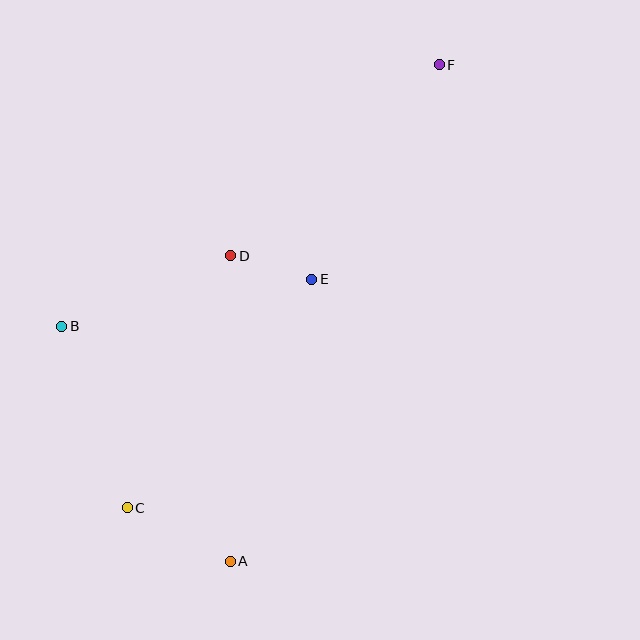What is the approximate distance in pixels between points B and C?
The distance between B and C is approximately 193 pixels.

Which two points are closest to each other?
Points D and E are closest to each other.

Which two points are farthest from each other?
Points C and F are farthest from each other.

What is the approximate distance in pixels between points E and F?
The distance between E and F is approximately 249 pixels.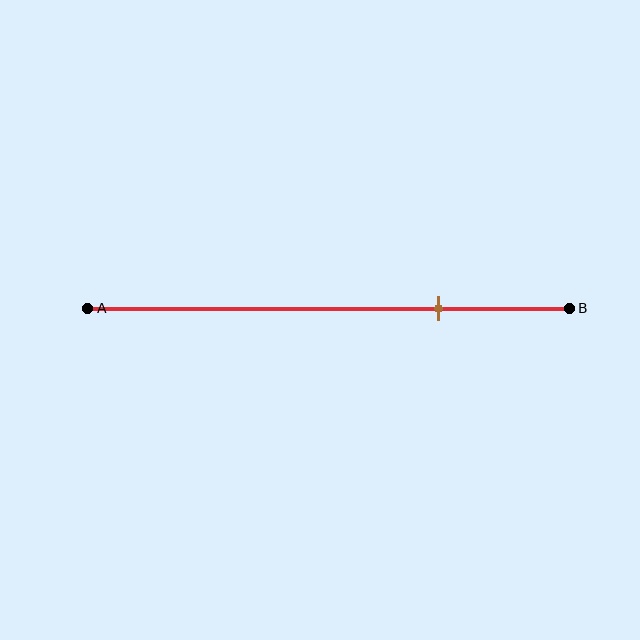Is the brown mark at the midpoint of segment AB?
No, the mark is at about 75% from A, not at the 50% midpoint.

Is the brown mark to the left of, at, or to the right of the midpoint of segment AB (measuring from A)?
The brown mark is to the right of the midpoint of segment AB.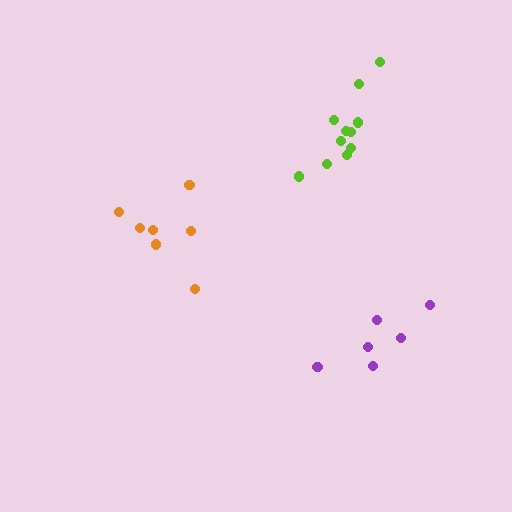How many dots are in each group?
Group 1: 7 dots, Group 2: 6 dots, Group 3: 11 dots (24 total).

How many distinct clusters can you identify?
There are 3 distinct clusters.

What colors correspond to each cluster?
The clusters are colored: orange, purple, lime.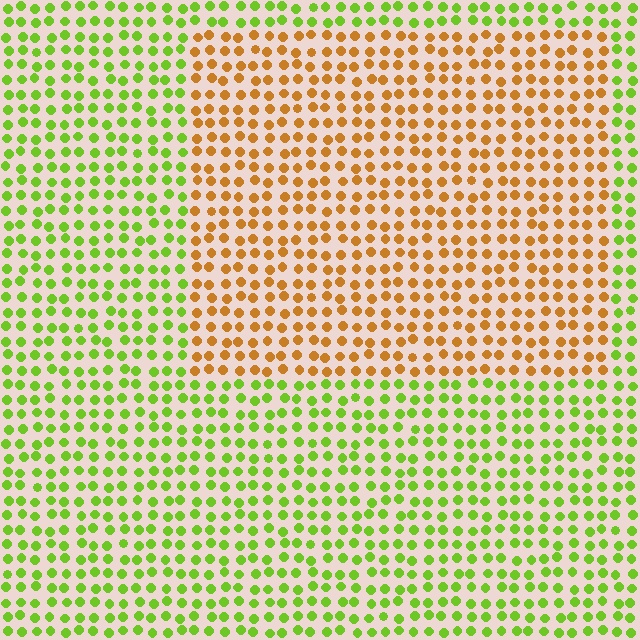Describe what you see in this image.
The image is filled with small lime elements in a uniform arrangement. A rectangle-shaped region is visible where the elements are tinted to a slightly different hue, forming a subtle color boundary.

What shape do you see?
I see a rectangle.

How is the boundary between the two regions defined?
The boundary is defined purely by a slight shift in hue (about 60 degrees). Spacing, size, and orientation are identical on both sides.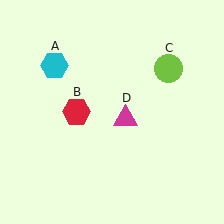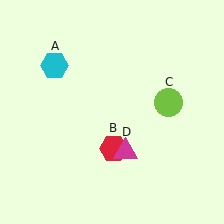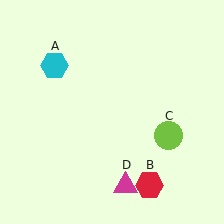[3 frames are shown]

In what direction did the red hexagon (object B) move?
The red hexagon (object B) moved down and to the right.